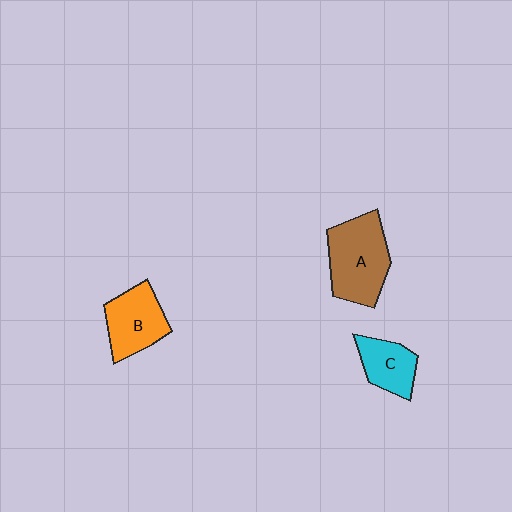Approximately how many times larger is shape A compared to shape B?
Approximately 1.3 times.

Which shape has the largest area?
Shape A (brown).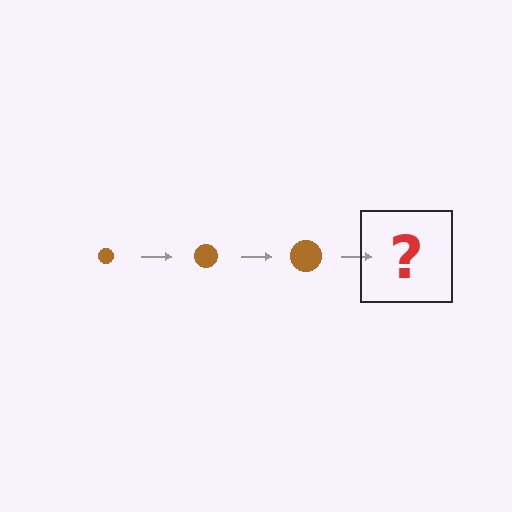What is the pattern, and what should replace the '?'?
The pattern is that the circle gets progressively larger each step. The '?' should be a brown circle, larger than the previous one.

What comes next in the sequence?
The next element should be a brown circle, larger than the previous one.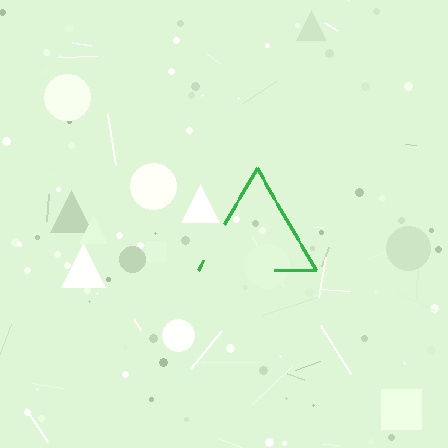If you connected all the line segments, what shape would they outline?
They would outline a triangle.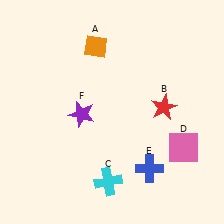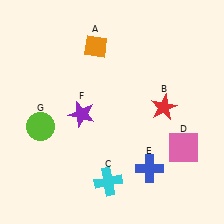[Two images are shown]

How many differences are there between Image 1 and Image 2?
There is 1 difference between the two images.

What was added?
A lime circle (G) was added in Image 2.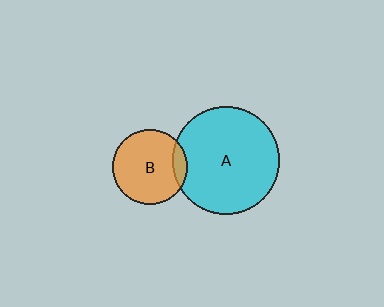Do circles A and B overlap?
Yes.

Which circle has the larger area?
Circle A (cyan).